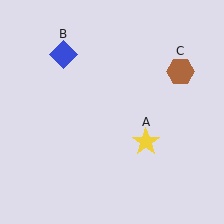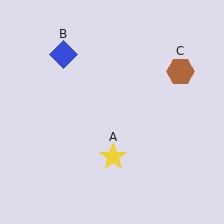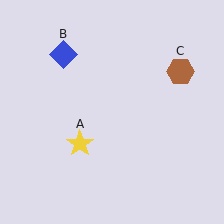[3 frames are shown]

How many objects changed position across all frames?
1 object changed position: yellow star (object A).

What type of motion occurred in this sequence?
The yellow star (object A) rotated clockwise around the center of the scene.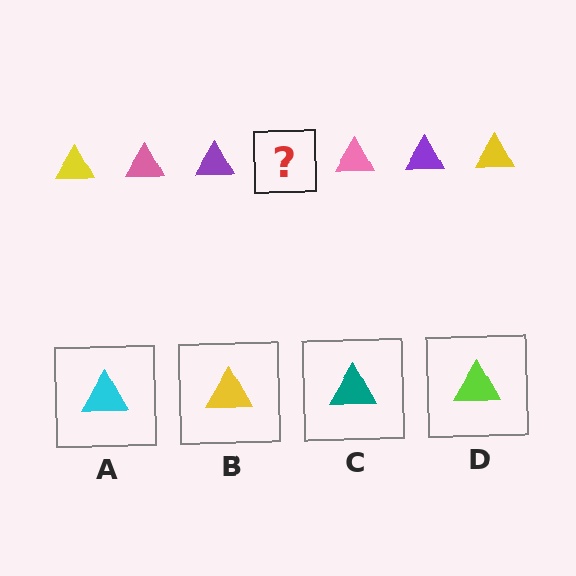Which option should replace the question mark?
Option B.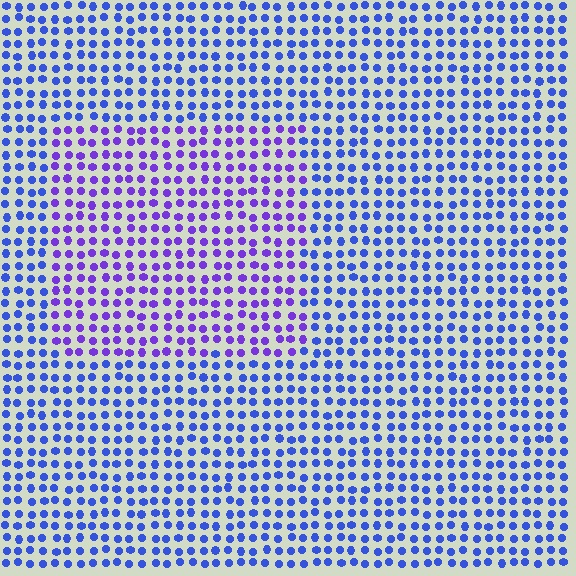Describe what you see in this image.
The image is filled with small blue elements in a uniform arrangement. A rectangle-shaped region is visible where the elements are tinted to a slightly different hue, forming a subtle color boundary.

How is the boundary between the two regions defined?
The boundary is defined purely by a slight shift in hue (about 35 degrees). Spacing, size, and orientation are identical on both sides.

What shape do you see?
I see a rectangle.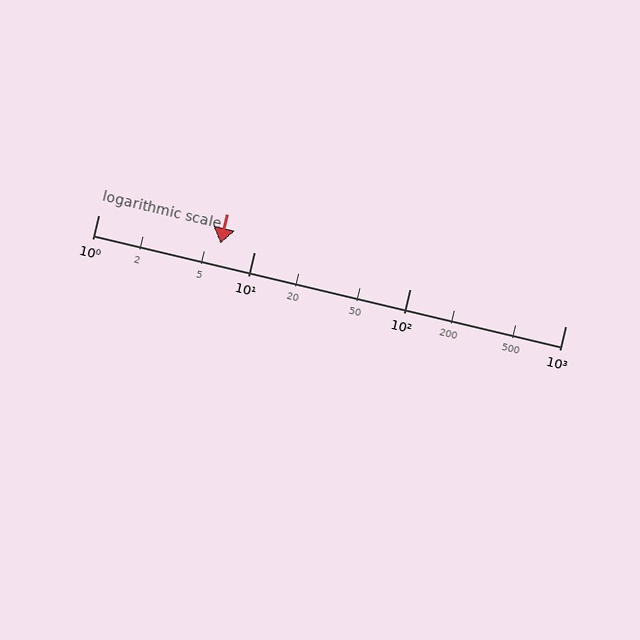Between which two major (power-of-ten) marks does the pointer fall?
The pointer is between 1 and 10.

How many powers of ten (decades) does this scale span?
The scale spans 3 decades, from 1 to 1000.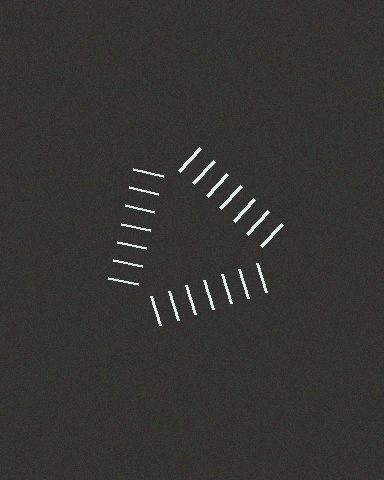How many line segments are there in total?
21 — 7 along each of the 3 edges.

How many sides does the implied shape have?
3 sides — the line-ends trace a triangle.